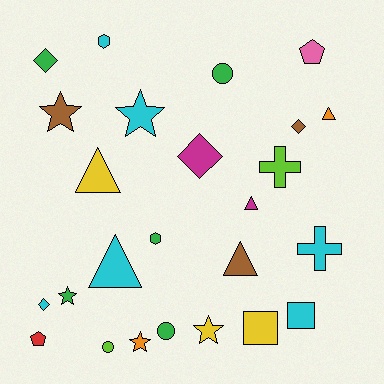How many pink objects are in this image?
There is 1 pink object.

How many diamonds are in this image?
There are 4 diamonds.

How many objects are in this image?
There are 25 objects.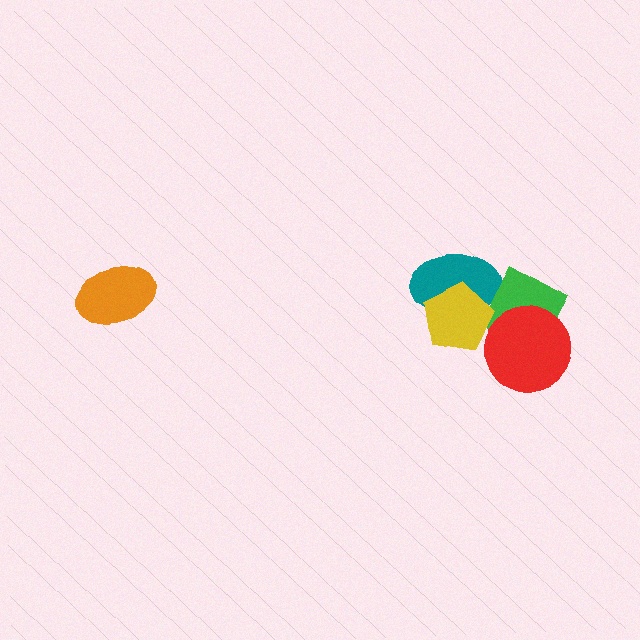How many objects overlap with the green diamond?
3 objects overlap with the green diamond.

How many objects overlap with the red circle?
1 object overlaps with the red circle.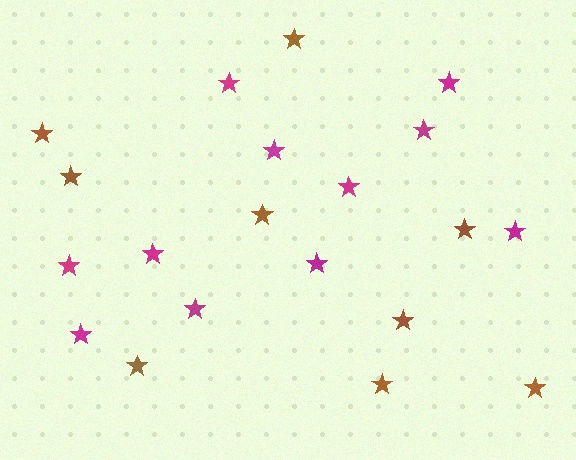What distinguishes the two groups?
There are 2 groups: one group of brown stars (9) and one group of magenta stars (11).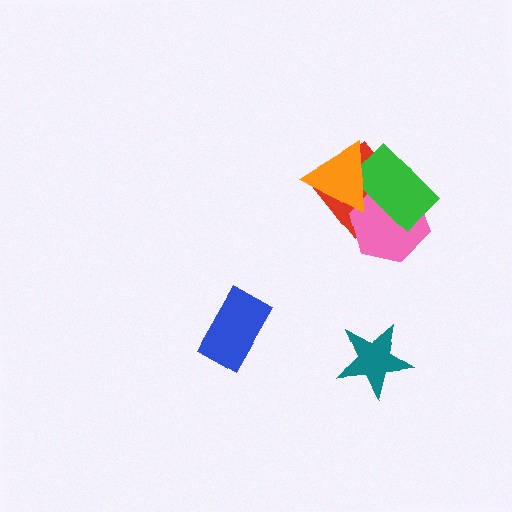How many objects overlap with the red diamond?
3 objects overlap with the red diamond.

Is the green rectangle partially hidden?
Yes, it is partially covered by another shape.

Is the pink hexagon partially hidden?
Yes, it is partially covered by another shape.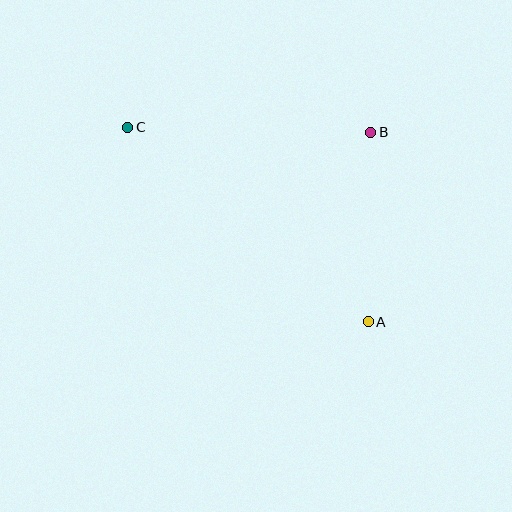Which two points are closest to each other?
Points A and B are closest to each other.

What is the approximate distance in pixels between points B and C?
The distance between B and C is approximately 243 pixels.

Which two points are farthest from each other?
Points A and C are farthest from each other.